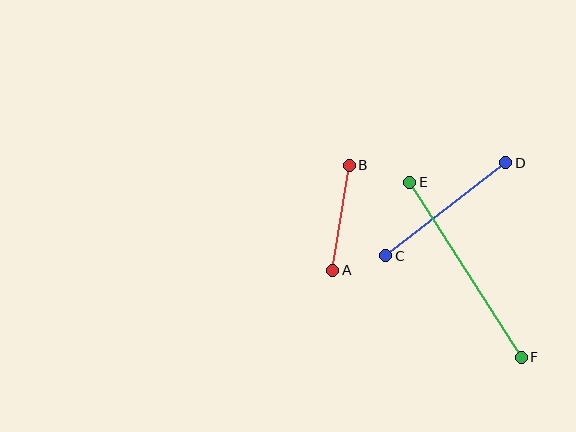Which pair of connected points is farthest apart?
Points E and F are farthest apart.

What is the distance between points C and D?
The distance is approximately 152 pixels.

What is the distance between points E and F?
The distance is approximately 207 pixels.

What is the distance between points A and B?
The distance is approximately 106 pixels.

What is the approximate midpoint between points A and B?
The midpoint is at approximately (341, 218) pixels.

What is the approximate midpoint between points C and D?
The midpoint is at approximately (446, 209) pixels.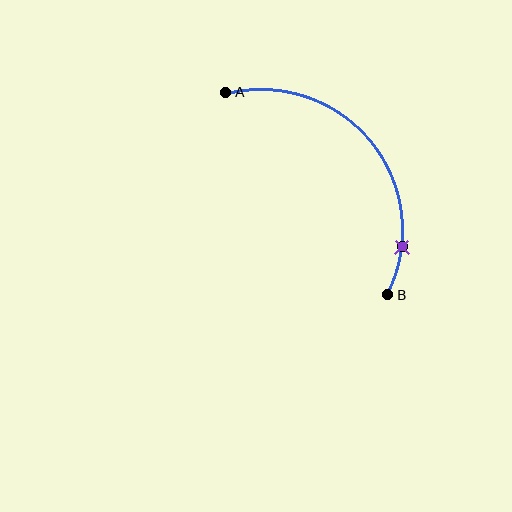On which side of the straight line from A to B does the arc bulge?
The arc bulges above and to the right of the straight line connecting A and B.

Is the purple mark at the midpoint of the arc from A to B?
No. The purple mark lies on the arc but is closer to endpoint B. The arc midpoint would be at the point on the curve equidistant along the arc from both A and B.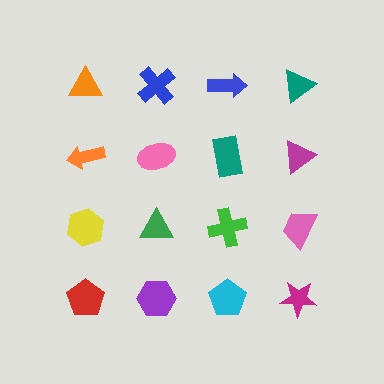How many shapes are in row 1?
4 shapes.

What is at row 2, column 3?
A teal rectangle.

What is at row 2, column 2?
A pink ellipse.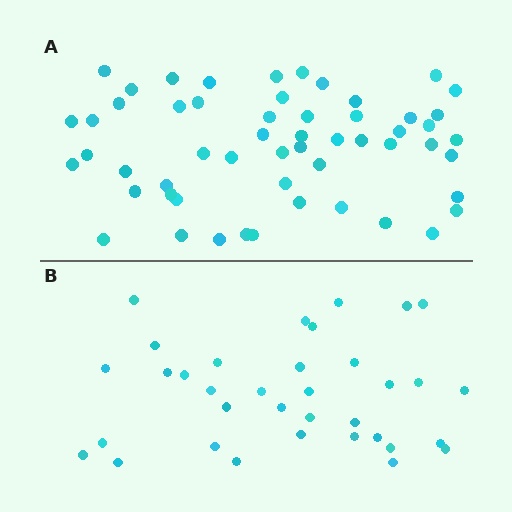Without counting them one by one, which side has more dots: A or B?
Region A (the top region) has more dots.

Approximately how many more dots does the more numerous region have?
Region A has approximately 20 more dots than region B.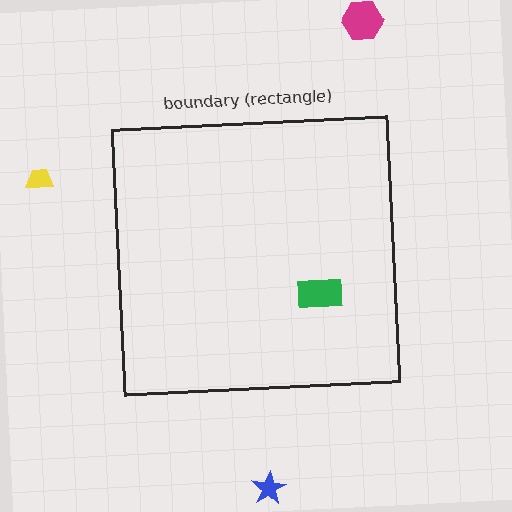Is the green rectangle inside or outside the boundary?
Inside.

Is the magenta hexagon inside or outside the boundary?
Outside.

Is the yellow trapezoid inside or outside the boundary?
Outside.